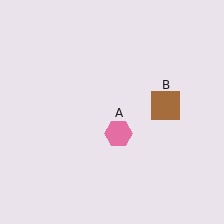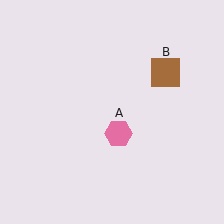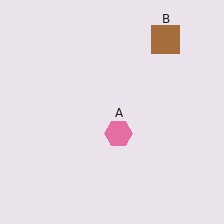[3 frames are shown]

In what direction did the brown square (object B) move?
The brown square (object B) moved up.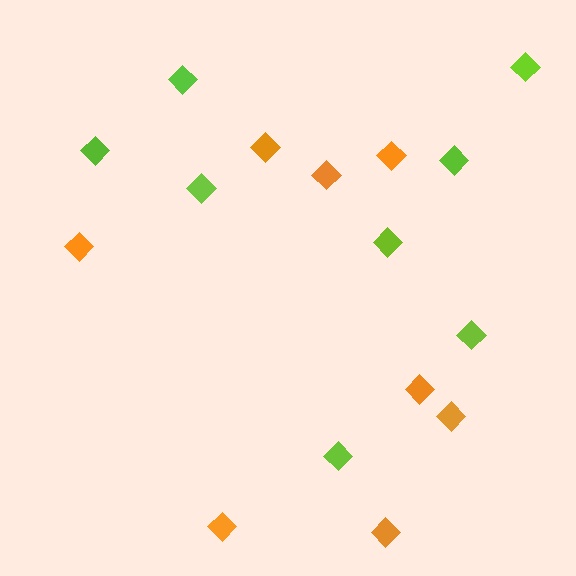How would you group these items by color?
There are 2 groups: one group of orange diamonds (8) and one group of lime diamonds (8).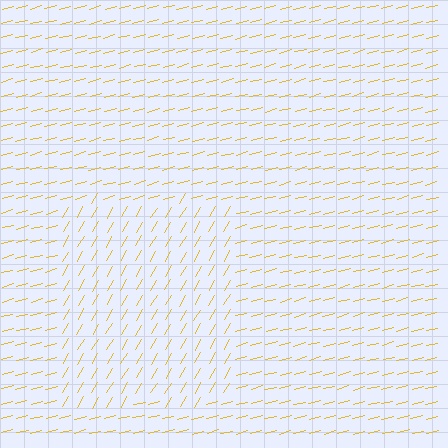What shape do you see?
I see a rectangle.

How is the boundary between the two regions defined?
The boundary is defined purely by a change in line orientation (approximately 45 degrees difference). All lines are the same color and thickness.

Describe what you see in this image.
The image is filled with small yellow line segments. A rectangle region in the image has lines oriented differently from the surrounding lines, creating a visible texture boundary.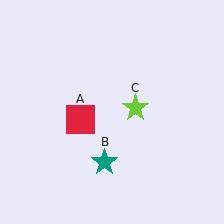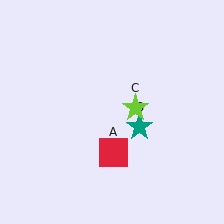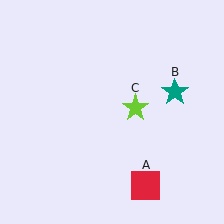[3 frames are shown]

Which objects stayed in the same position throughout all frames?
Lime star (object C) remained stationary.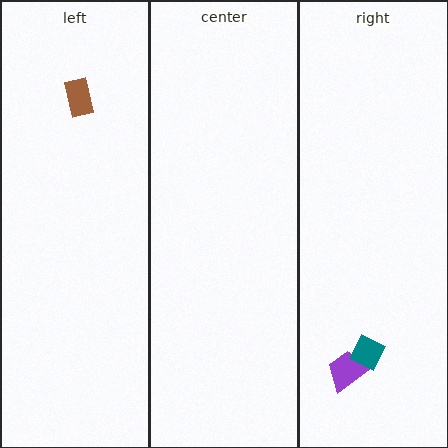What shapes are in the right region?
The purple trapezoid, the teal diamond.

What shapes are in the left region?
The brown rectangle.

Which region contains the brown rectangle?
The left region.